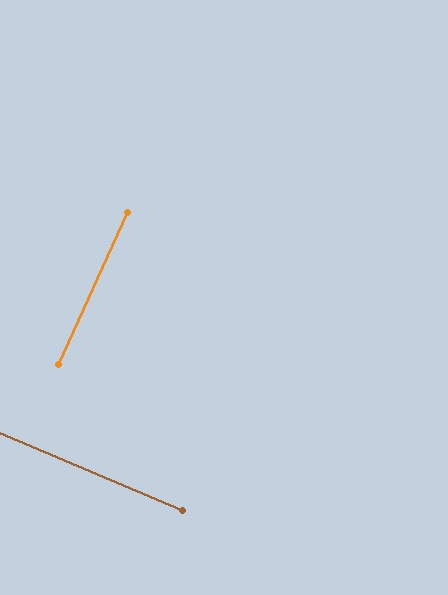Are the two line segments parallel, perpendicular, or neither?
Perpendicular — they meet at approximately 88°.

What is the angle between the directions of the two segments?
Approximately 88 degrees.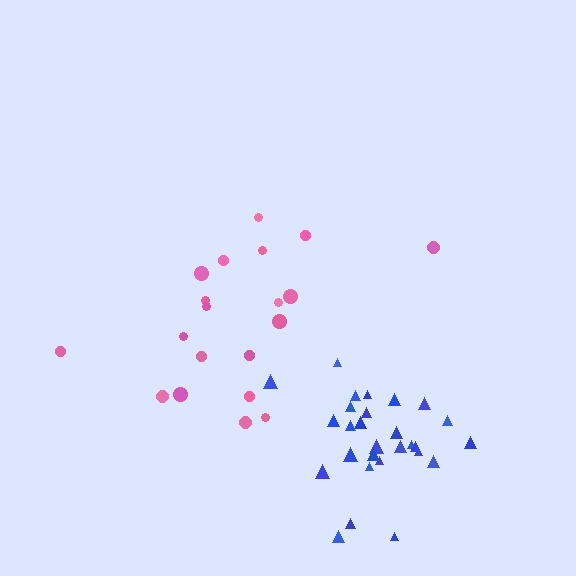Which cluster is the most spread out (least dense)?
Pink.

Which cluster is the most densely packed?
Blue.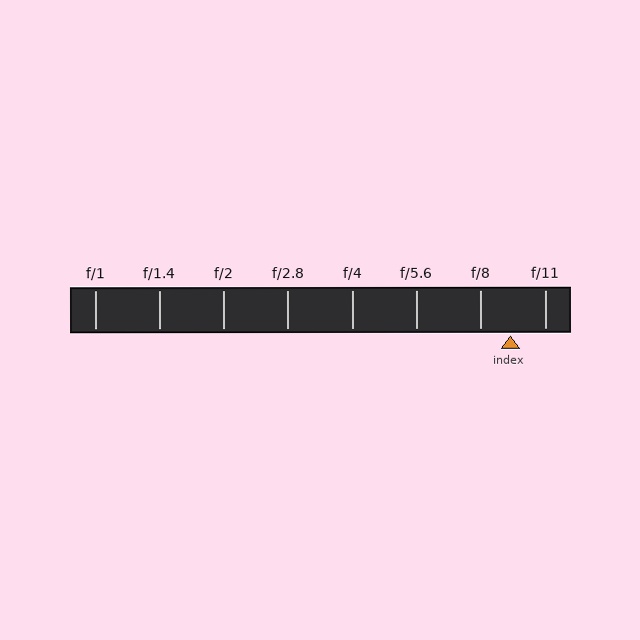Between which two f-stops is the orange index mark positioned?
The index mark is between f/8 and f/11.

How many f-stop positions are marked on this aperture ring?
There are 8 f-stop positions marked.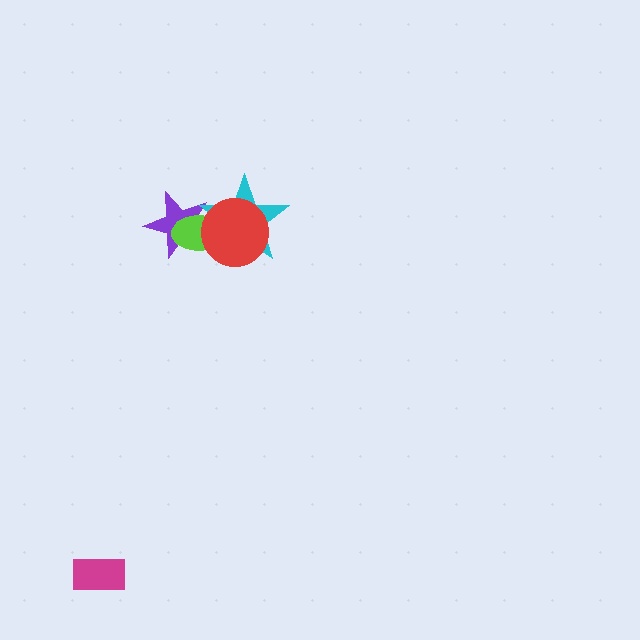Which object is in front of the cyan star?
The red circle is in front of the cyan star.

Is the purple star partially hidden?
Yes, it is partially covered by another shape.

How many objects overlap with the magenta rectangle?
0 objects overlap with the magenta rectangle.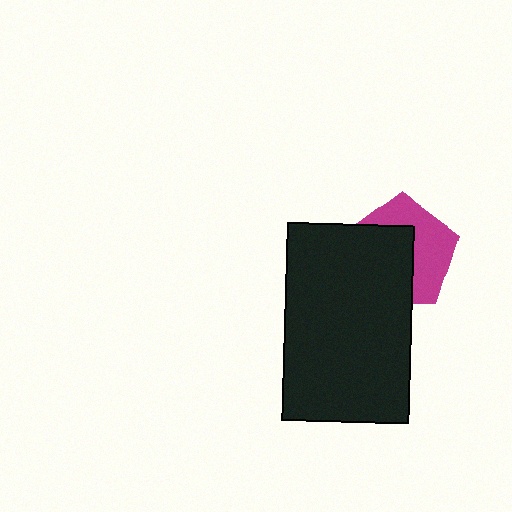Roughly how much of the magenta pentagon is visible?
About half of it is visible (roughly 48%).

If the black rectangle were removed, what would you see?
You would see the complete magenta pentagon.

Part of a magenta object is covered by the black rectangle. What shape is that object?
It is a pentagon.